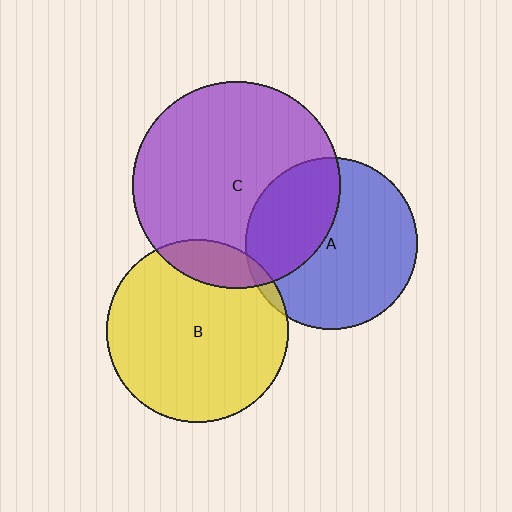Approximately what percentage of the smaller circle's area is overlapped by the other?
Approximately 35%.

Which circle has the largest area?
Circle C (purple).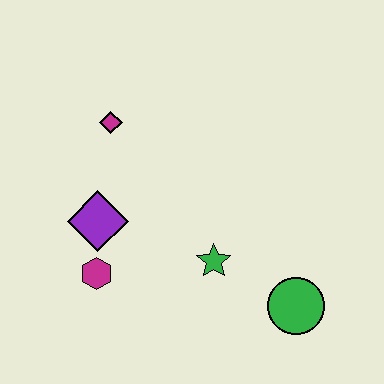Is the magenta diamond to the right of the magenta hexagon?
Yes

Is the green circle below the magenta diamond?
Yes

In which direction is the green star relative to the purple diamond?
The green star is to the right of the purple diamond.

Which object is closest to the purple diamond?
The magenta hexagon is closest to the purple diamond.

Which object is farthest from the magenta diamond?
The green circle is farthest from the magenta diamond.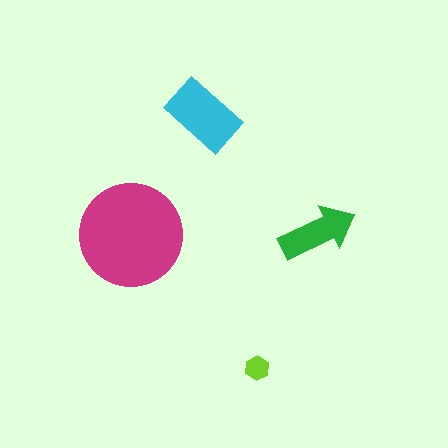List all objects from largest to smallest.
The magenta circle, the cyan rectangle, the green arrow, the lime hexagon.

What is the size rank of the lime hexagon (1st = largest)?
4th.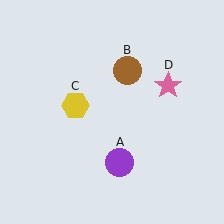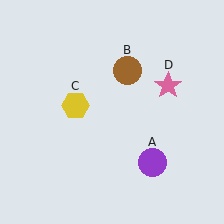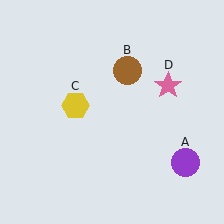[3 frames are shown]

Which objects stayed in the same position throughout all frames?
Brown circle (object B) and yellow hexagon (object C) and pink star (object D) remained stationary.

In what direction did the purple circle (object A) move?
The purple circle (object A) moved right.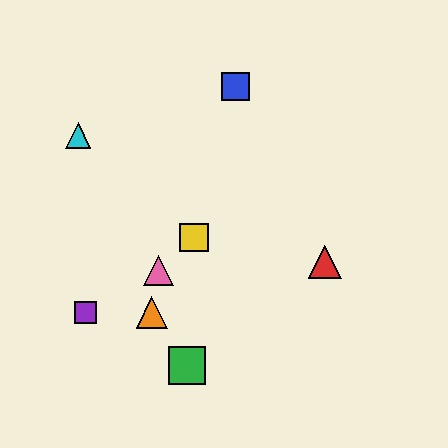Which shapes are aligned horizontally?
The purple square, the orange triangle are aligned horizontally.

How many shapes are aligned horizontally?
2 shapes (the purple square, the orange triangle) are aligned horizontally.